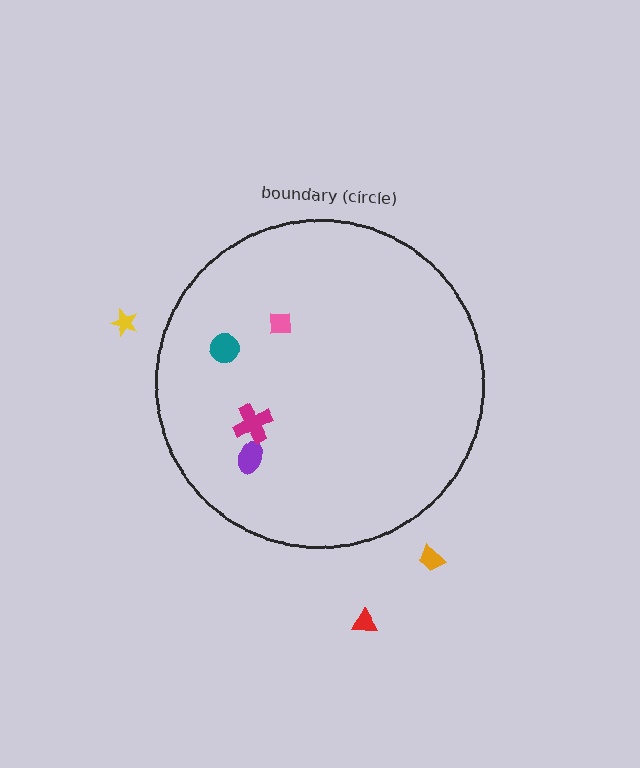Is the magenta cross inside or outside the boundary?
Inside.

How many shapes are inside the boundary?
4 inside, 3 outside.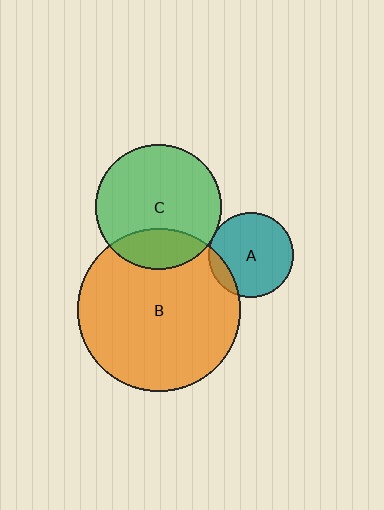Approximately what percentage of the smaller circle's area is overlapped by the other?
Approximately 5%.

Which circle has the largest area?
Circle B (orange).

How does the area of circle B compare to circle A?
Approximately 3.7 times.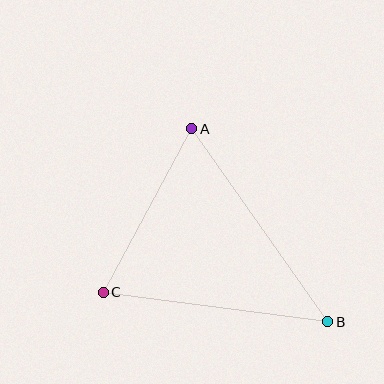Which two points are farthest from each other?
Points A and B are farthest from each other.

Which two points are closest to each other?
Points A and C are closest to each other.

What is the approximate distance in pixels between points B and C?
The distance between B and C is approximately 226 pixels.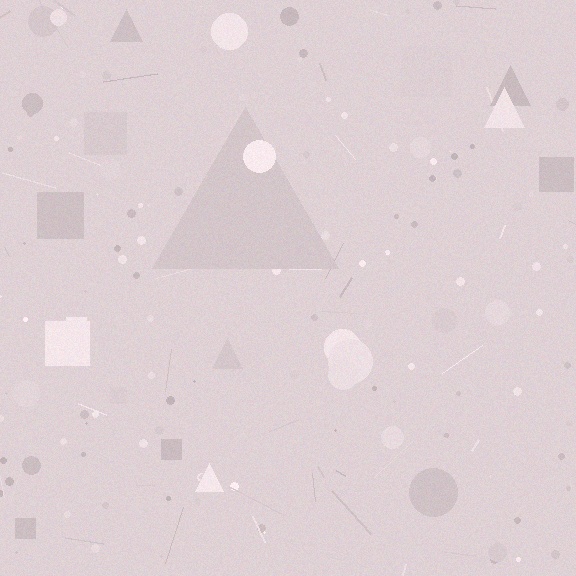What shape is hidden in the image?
A triangle is hidden in the image.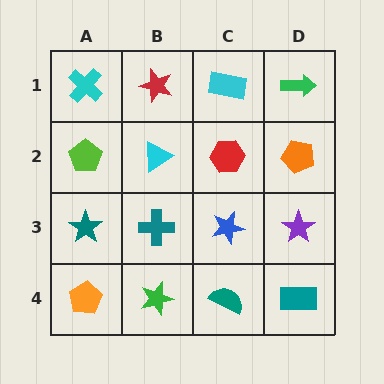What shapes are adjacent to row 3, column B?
A cyan triangle (row 2, column B), a green star (row 4, column B), a teal star (row 3, column A), a blue star (row 3, column C).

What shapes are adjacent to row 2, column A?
A cyan cross (row 1, column A), a teal star (row 3, column A), a cyan triangle (row 2, column B).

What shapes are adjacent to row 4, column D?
A purple star (row 3, column D), a teal semicircle (row 4, column C).